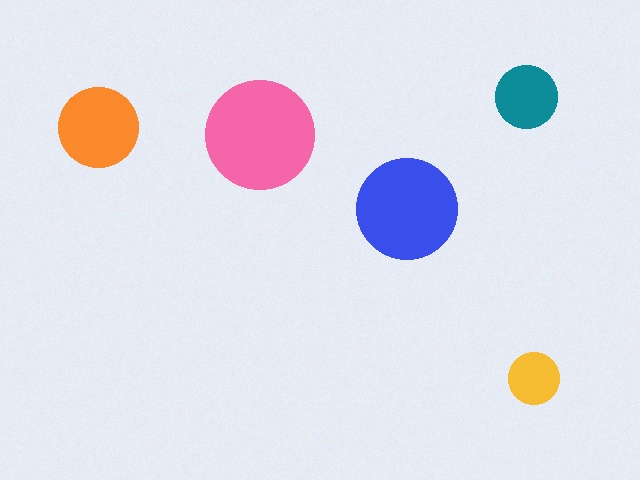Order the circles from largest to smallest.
the pink one, the blue one, the orange one, the teal one, the yellow one.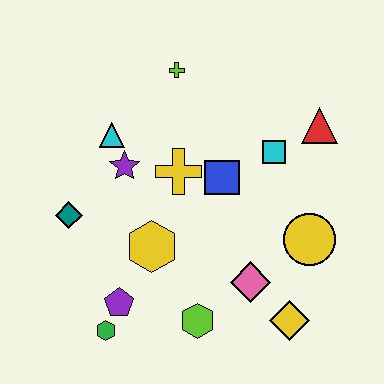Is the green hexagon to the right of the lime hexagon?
No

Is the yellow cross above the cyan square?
No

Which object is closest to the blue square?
The yellow cross is closest to the blue square.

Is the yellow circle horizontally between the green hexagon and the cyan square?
No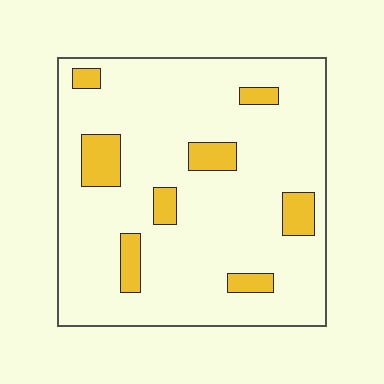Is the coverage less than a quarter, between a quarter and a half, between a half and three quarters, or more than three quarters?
Less than a quarter.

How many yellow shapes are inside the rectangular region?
8.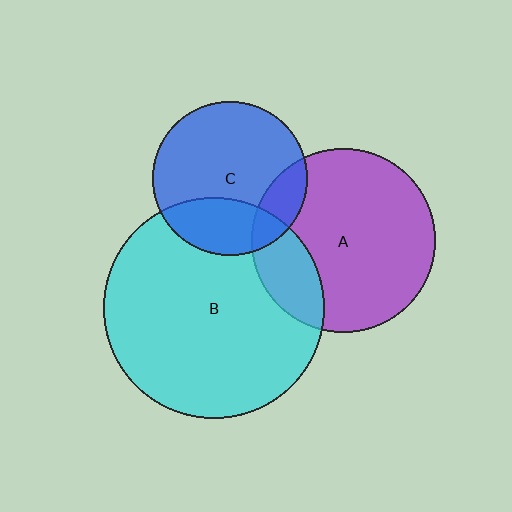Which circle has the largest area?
Circle B (cyan).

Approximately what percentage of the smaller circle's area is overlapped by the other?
Approximately 15%.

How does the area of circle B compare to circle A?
Approximately 1.5 times.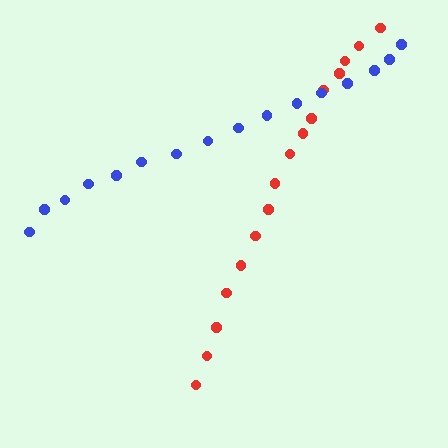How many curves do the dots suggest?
There are 2 distinct paths.